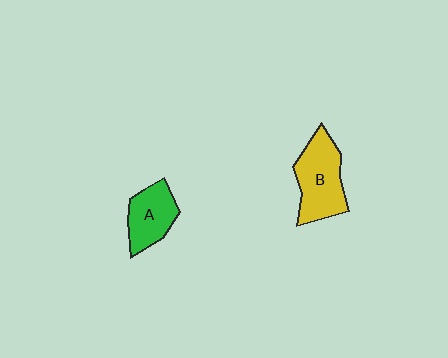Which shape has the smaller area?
Shape A (green).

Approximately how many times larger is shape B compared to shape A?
Approximately 1.4 times.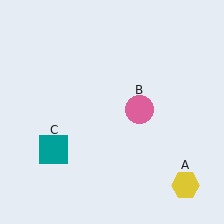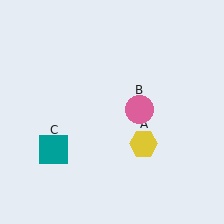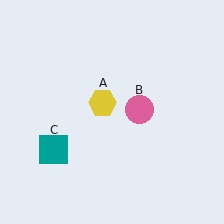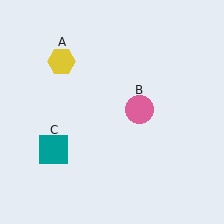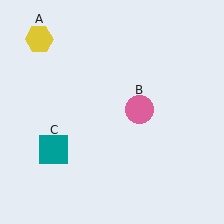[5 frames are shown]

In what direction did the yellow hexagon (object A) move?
The yellow hexagon (object A) moved up and to the left.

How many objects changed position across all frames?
1 object changed position: yellow hexagon (object A).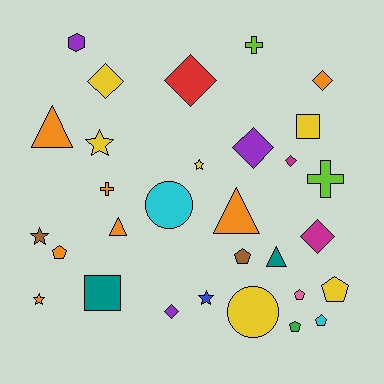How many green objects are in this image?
There is 1 green object.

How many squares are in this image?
There are 2 squares.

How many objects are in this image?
There are 30 objects.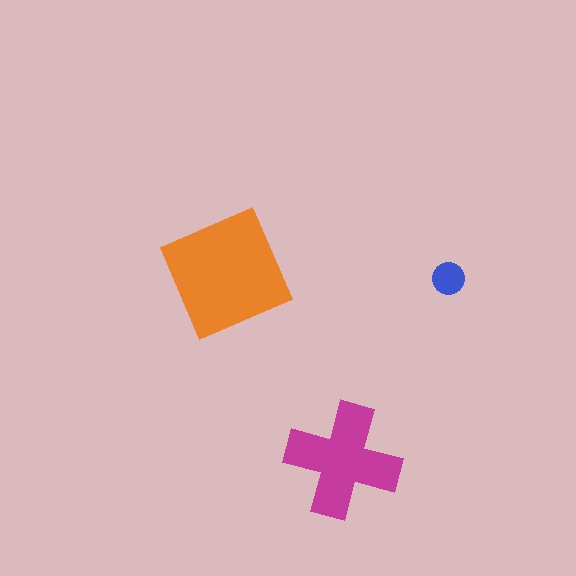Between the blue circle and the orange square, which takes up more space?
The orange square.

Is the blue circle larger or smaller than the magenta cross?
Smaller.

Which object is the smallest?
The blue circle.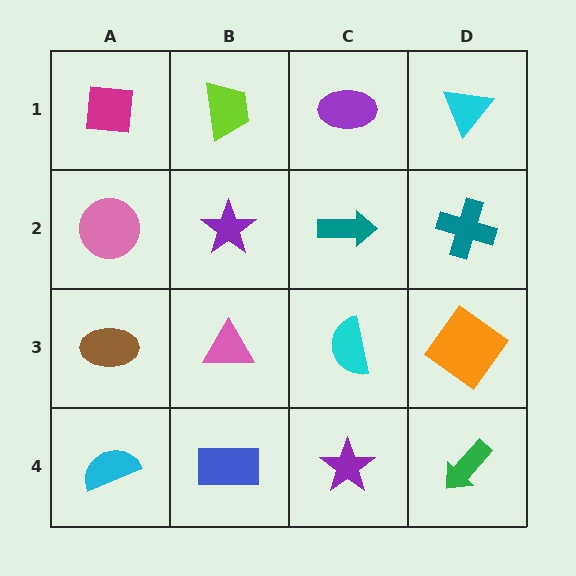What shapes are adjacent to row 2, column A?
A magenta square (row 1, column A), a brown ellipse (row 3, column A), a purple star (row 2, column B).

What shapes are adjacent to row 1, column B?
A purple star (row 2, column B), a magenta square (row 1, column A), a purple ellipse (row 1, column C).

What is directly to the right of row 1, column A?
A lime trapezoid.